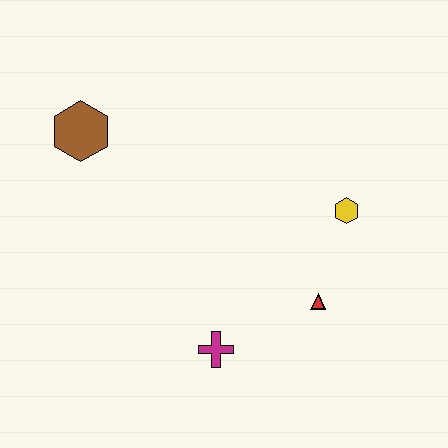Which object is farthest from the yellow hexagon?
The brown hexagon is farthest from the yellow hexagon.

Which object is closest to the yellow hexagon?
The red triangle is closest to the yellow hexagon.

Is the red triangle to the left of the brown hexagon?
No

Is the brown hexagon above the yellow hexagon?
Yes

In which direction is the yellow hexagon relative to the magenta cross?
The yellow hexagon is above the magenta cross.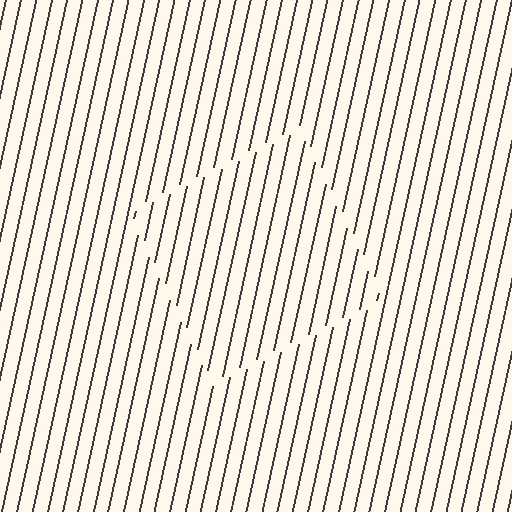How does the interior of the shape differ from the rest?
The interior of the shape contains the same grating, shifted by half a period — the contour is defined by the phase discontinuity where line-ends from the inner and outer gratings abut.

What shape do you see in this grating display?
An illusory square. The interior of the shape contains the same grating, shifted by half a period — the contour is defined by the phase discontinuity where line-ends from the inner and outer gratings abut.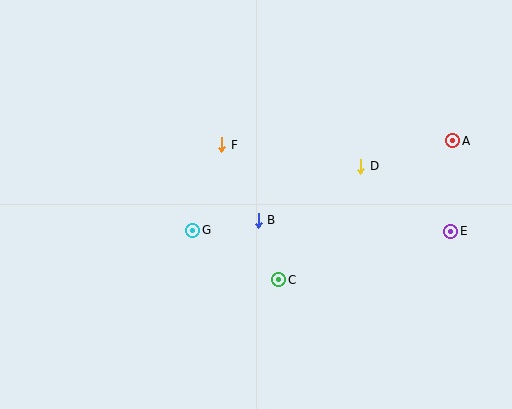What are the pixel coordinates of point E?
Point E is at (451, 231).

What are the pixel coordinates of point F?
Point F is at (222, 145).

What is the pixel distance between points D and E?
The distance between D and E is 111 pixels.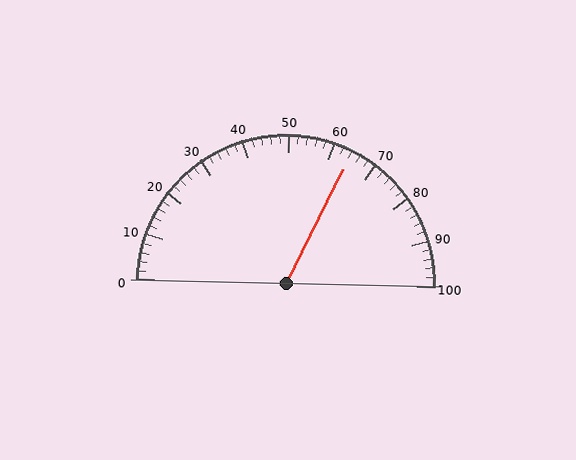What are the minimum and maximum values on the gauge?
The gauge ranges from 0 to 100.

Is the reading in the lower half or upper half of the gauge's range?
The reading is in the upper half of the range (0 to 100).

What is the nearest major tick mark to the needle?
The nearest major tick mark is 60.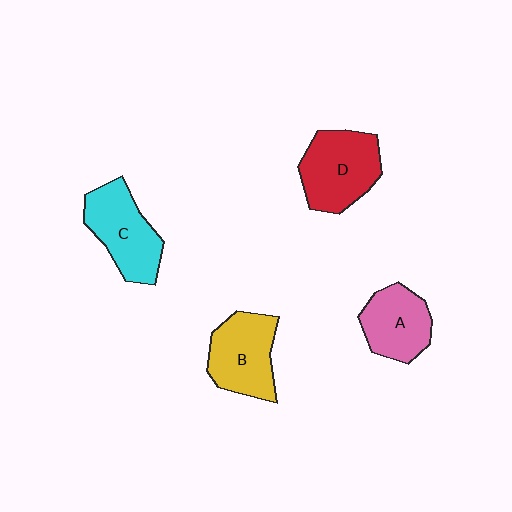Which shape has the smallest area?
Shape A (pink).